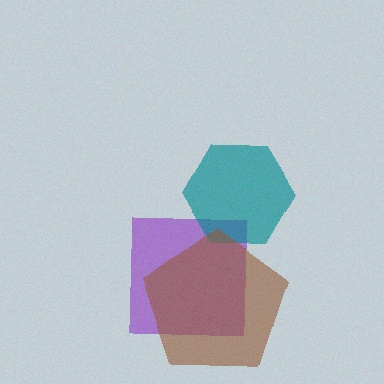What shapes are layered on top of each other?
The layered shapes are: a purple square, a teal hexagon, a brown pentagon.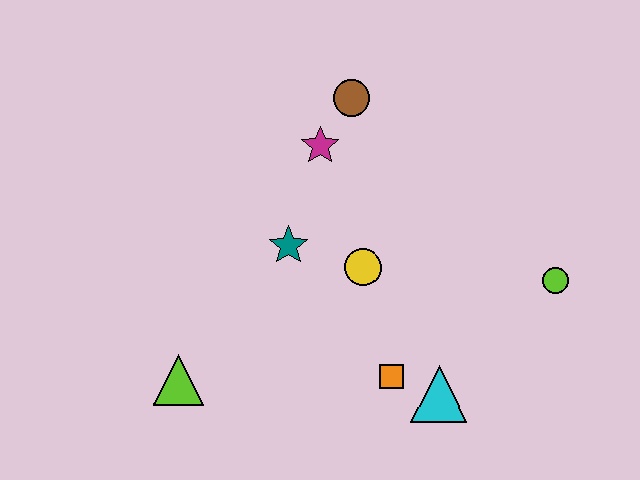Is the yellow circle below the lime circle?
No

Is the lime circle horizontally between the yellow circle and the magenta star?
No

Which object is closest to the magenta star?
The brown circle is closest to the magenta star.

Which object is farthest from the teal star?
The lime circle is farthest from the teal star.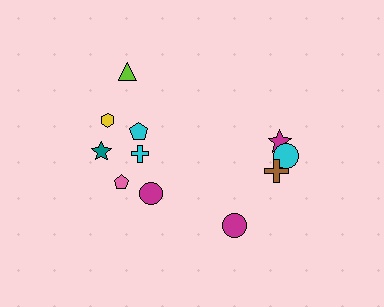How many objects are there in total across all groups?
There are 11 objects.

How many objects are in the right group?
There are 4 objects.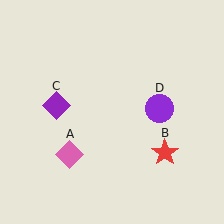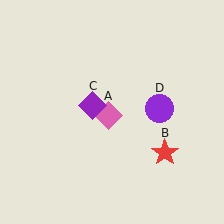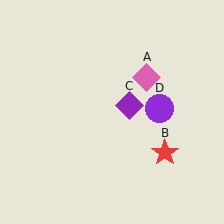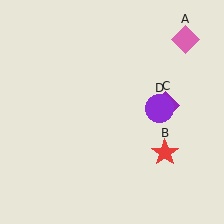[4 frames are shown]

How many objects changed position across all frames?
2 objects changed position: pink diamond (object A), purple diamond (object C).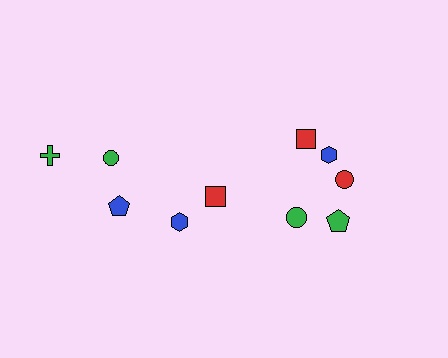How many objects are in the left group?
There are 4 objects.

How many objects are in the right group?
There are 6 objects.